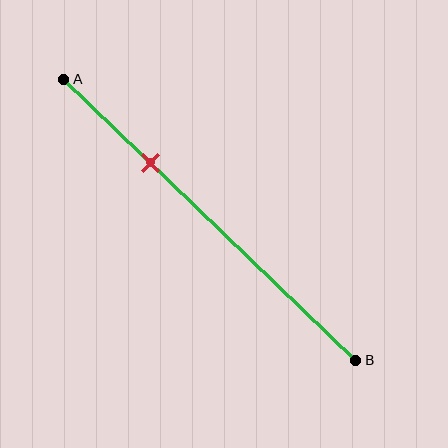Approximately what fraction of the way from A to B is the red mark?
The red mark is approximately 30% of the way from A to B.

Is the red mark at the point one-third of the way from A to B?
No, the mark is at about 30% from A, not at the 33% one-third point.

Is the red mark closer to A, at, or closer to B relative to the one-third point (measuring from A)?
The red mark is closer to point A than the one-third point of segment AB.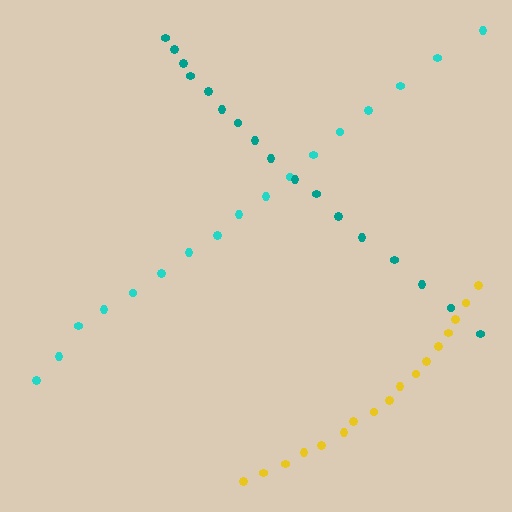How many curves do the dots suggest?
There are 3 distinct paths.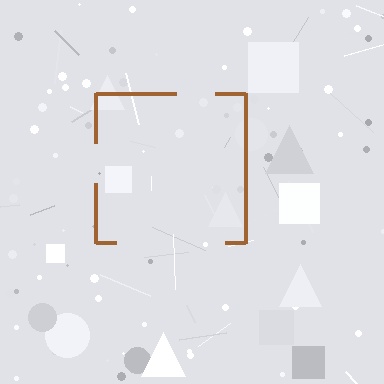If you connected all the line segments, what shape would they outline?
They would outline a square.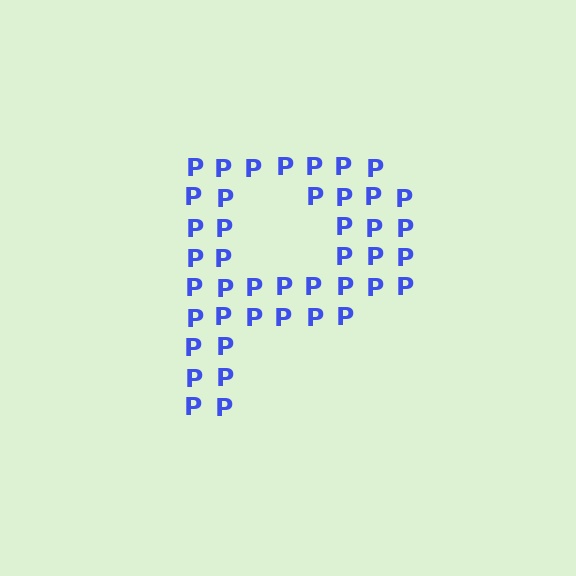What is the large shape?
The large shape is the letter P.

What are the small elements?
The small elements are letter P's.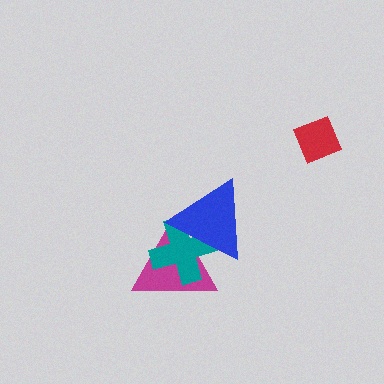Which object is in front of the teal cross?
The blue triangle is in front of the teal cross.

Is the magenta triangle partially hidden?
Yes, it is partially covered by another shape.